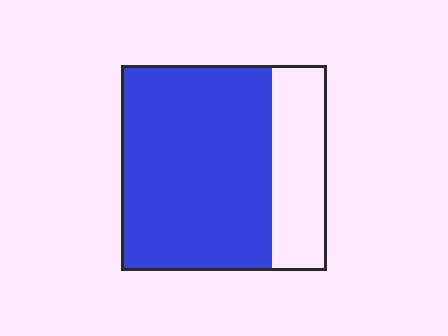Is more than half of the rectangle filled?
Yes.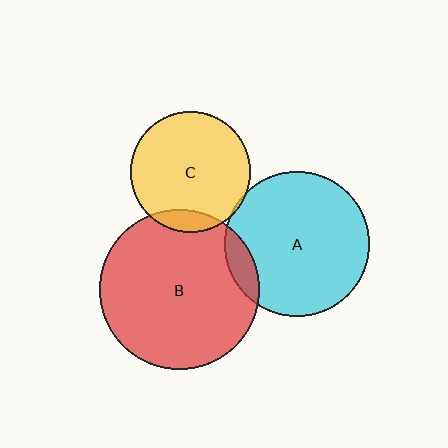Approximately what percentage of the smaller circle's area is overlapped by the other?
Approximately 10%.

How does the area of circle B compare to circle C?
Approximately 1.8 times.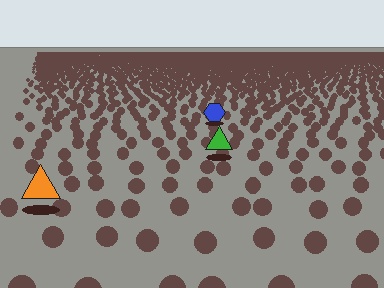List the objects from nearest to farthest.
From nearest to farthest: the orange triangle, the green triangle, the blue hexagon.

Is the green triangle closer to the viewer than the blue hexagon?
Yes. The green triangle is closer — you can tell from the texture gradient: the ground texture is coarser near it.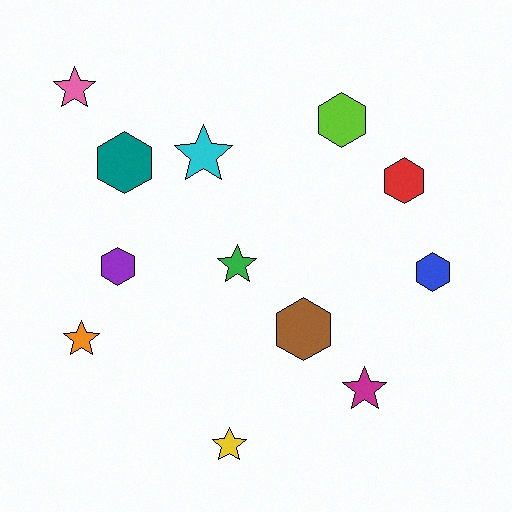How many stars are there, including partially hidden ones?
There are 6 stars.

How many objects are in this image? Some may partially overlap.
There are 12 objects.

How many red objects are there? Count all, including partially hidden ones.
There is 1 red object.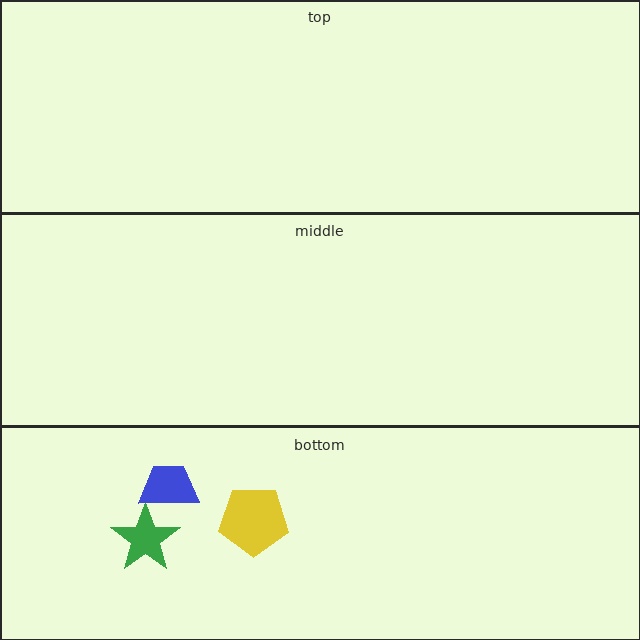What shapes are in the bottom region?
The green star, the blue trapezoid, the yellow pentagon.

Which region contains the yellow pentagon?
The bottom region.